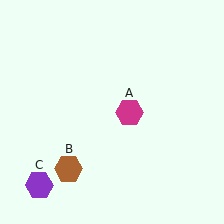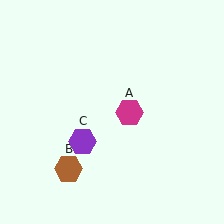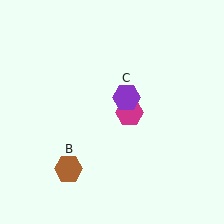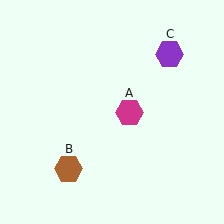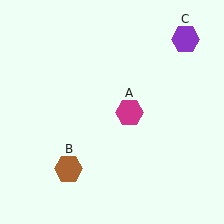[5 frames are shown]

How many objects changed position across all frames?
1 object changed position: purple hexagon (object C).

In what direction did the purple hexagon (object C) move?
The purple hexagon (object C) moved up and to the right.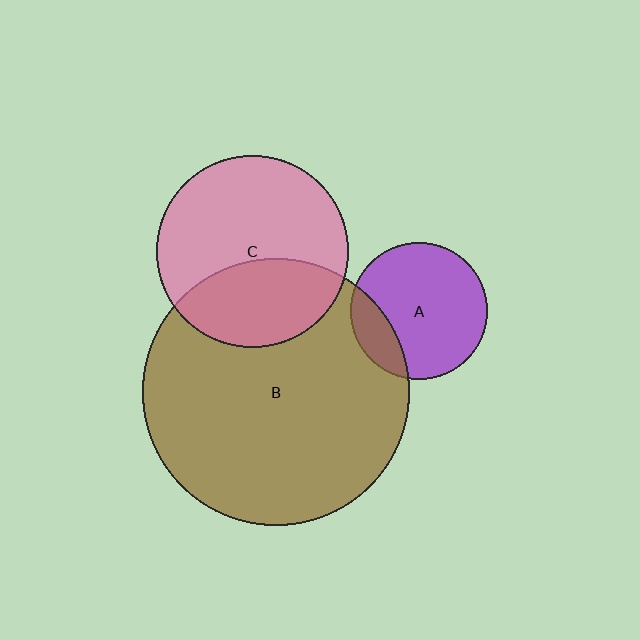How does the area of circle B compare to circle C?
Approximately 1.9 times.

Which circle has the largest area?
Circle B (brown).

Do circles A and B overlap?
Yes.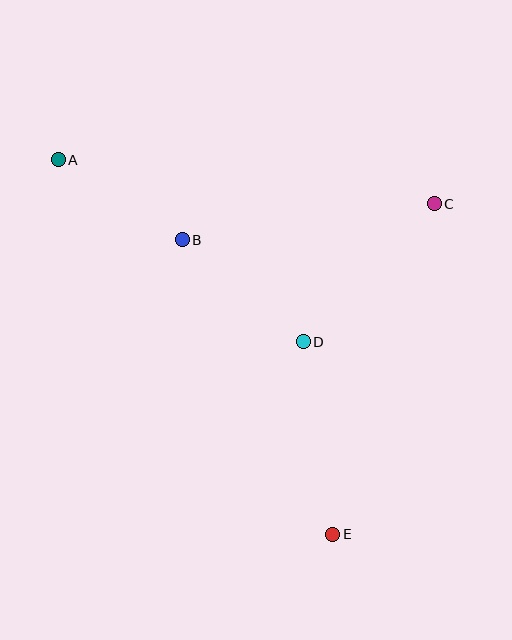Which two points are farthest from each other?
Points A and E are farthest from each other.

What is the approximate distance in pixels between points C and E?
The distance between C and E is approximately 346 pixels.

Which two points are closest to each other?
Points A and B are closest to each other.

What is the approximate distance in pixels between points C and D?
The distance between C and D is approximately 191 pixels.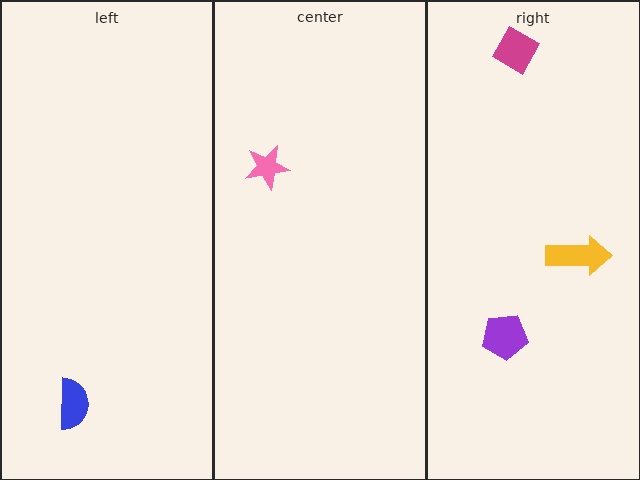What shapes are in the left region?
The blue semicircle.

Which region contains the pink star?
The center region.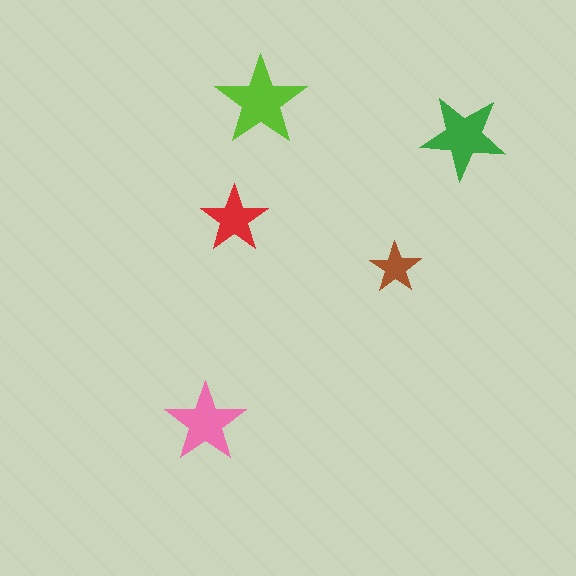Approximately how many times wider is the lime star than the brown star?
About 2 times wider.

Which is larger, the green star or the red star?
The green one.